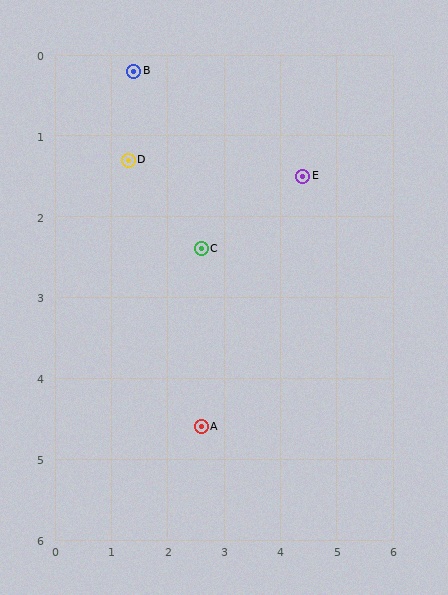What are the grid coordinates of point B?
Point B is at approximately (1.4, 0.2).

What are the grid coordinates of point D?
Point D is at approximately (1.3, 1.3).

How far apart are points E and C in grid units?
Points E and C are about 2.0 grid units apart.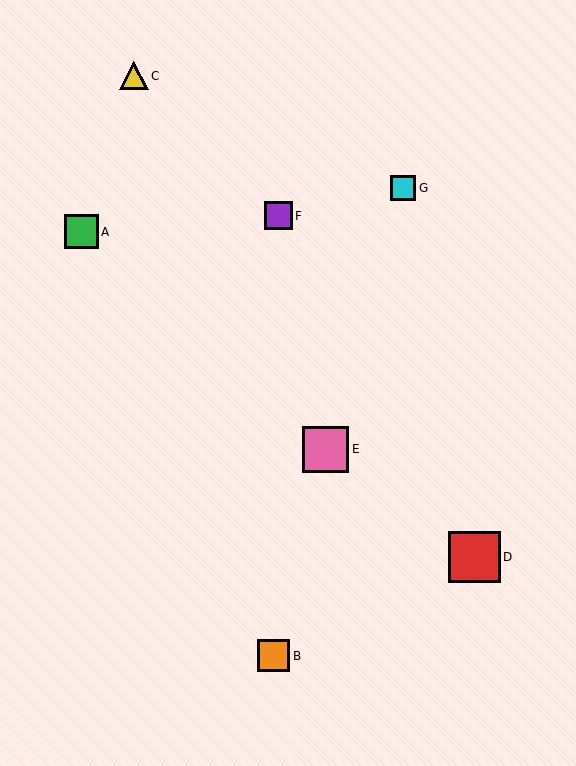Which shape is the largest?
The red square (labeled D) is the largest.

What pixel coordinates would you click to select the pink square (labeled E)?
Click at (326, 449) to select the pink square E.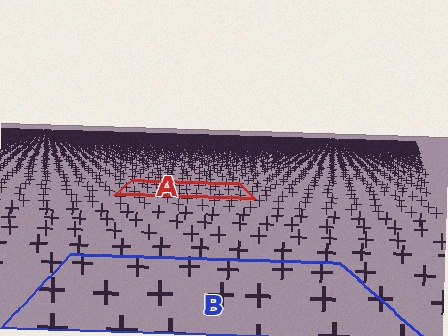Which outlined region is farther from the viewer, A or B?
Region A is farther from the viewer — the texture elements inside it appear smaller and more densely packed.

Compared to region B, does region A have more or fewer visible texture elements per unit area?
Region A has more texture elements per unit area — they are packed more densely because it is farther away.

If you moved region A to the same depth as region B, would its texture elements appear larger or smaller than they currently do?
They would appear larger. At a closer depth, the same texture elements are projected at a bigger on-screen size.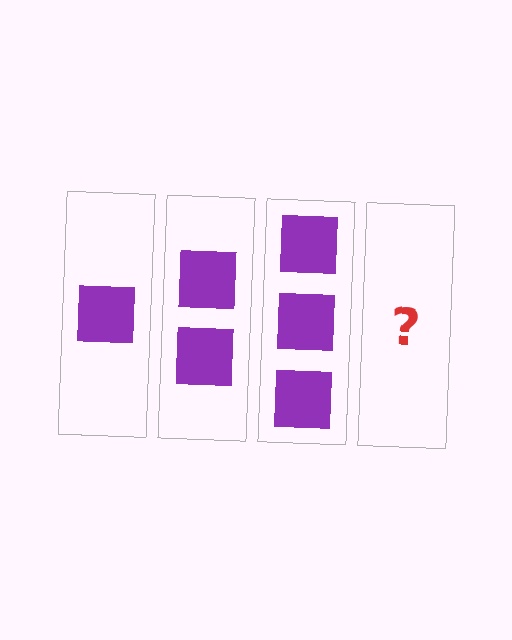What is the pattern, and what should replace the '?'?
The pattern is that each step adds one more square. The '?' should be 4 squares.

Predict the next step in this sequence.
The next step is 4 squares.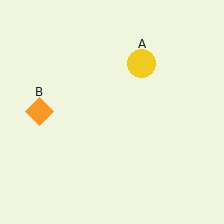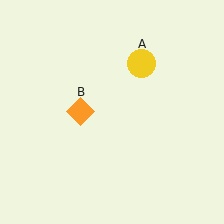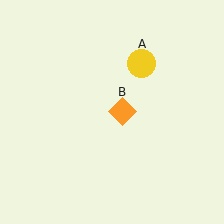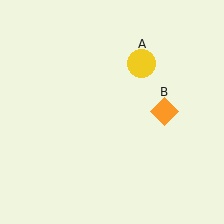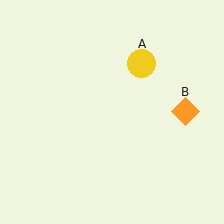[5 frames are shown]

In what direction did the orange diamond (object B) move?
The orange diamond (object B) moved right.